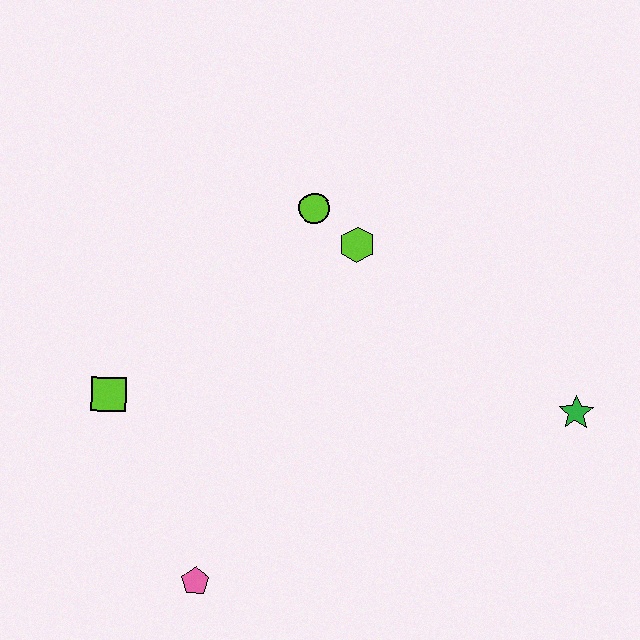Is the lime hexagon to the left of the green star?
Yes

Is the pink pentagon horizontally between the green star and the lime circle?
No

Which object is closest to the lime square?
The pink pentagon is closest to the lime square.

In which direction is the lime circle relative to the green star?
The lime circle is to the left of the green star.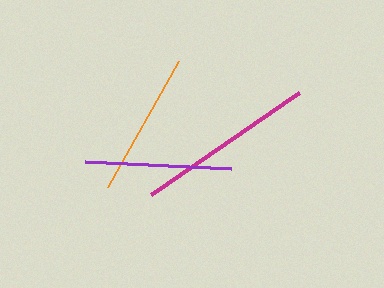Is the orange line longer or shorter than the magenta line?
The magenta line is longer than the orange line.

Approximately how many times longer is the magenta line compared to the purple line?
The magenta line is approximately 1.2 times the length of the purple line.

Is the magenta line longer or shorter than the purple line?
The magenta line is longer than the purple line.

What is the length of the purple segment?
The purple segment is approximately 146 pixels long.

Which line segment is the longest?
The magenta line is the longest at approximately 179 pixels.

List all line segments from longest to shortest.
From longest to shortest: magenta, purple, orange.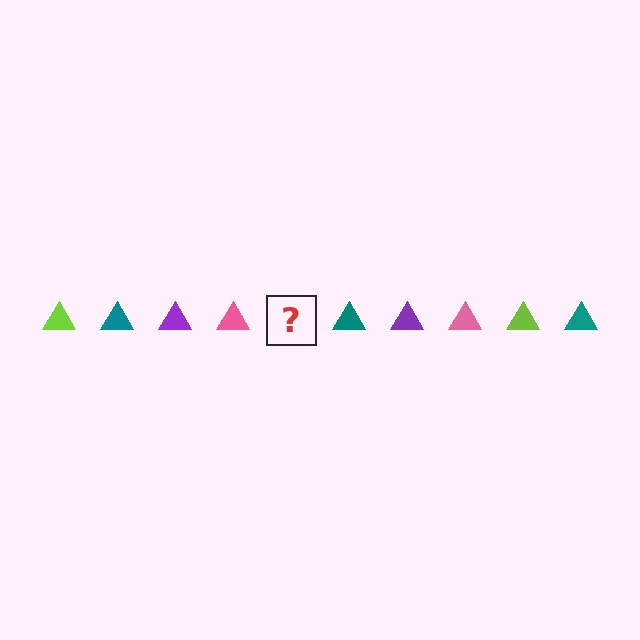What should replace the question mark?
The question mark should be replaced with a lime triangle.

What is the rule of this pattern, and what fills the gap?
The rule is that the pattern cycles through lime, teal, purple, pink triangles. The gap should be filled with a lime triangle.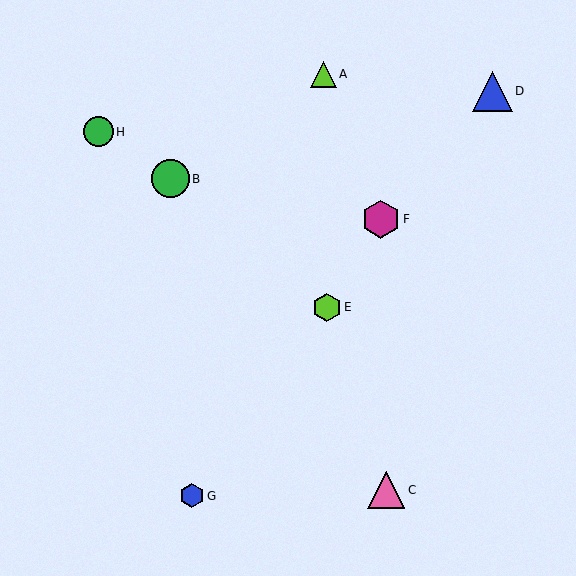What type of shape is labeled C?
Shape C is a pink triangle.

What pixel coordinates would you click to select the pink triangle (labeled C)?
Click at (386, 490) to select the pink triangle C.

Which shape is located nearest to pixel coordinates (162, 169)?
The green circle (labeled B) at (171, 179) is nearest to that location.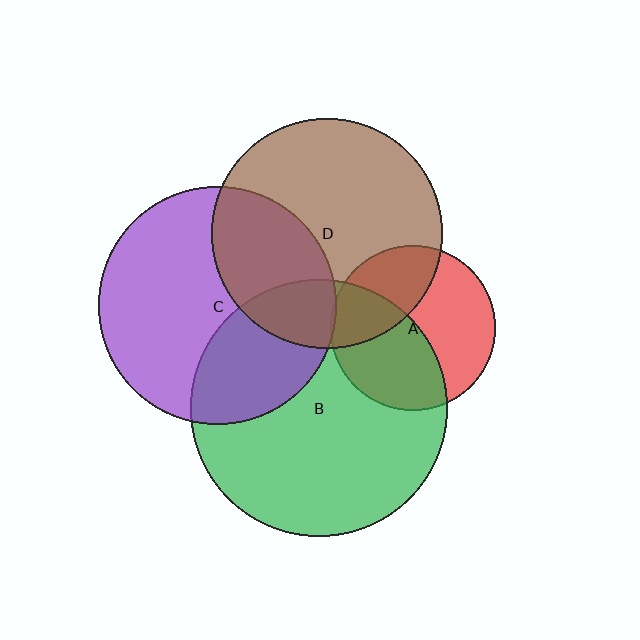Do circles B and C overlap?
Yes.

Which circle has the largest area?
Circle B (green).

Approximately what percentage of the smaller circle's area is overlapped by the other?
Approximately 35%.